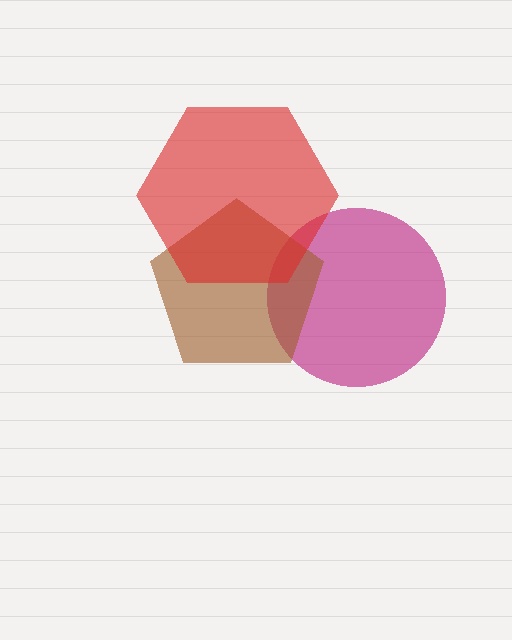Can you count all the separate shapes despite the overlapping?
Yes, there are 3 separate shapes.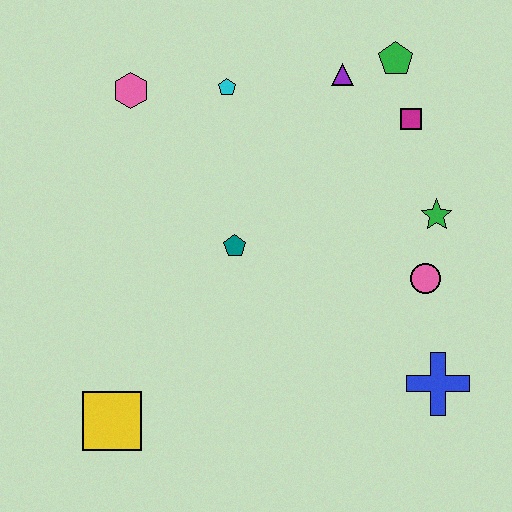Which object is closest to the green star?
The pink circle is closest to the green star.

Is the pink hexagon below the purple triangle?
Yes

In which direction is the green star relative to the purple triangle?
The green star is below the purple triangle.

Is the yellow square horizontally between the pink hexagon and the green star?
No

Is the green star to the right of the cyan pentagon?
Yes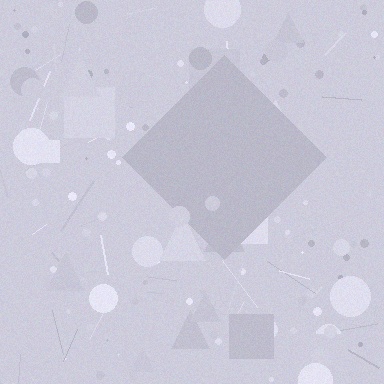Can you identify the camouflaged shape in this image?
The camouflaged shape is a diamond.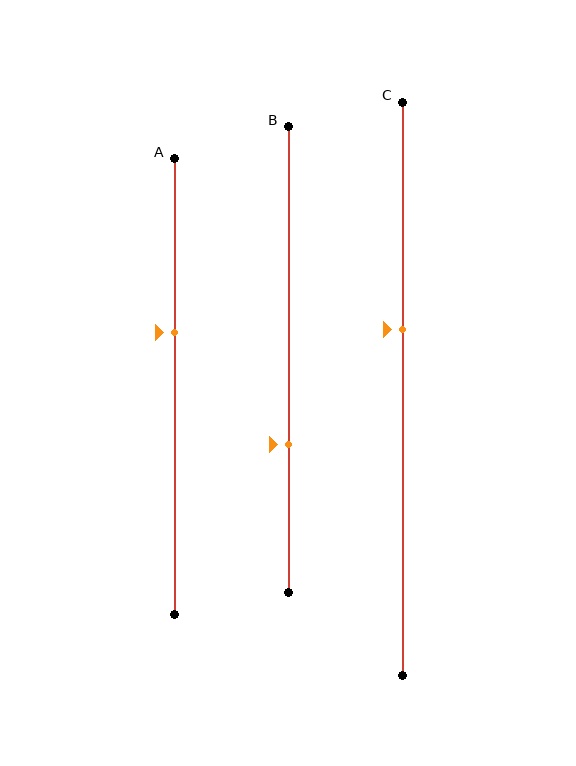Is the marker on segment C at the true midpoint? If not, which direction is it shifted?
No, the marker on segment C is shifted upward by about 10% of the segment length.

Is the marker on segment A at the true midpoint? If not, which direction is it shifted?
No, the marker on segment A is shifted upward by about 12% of the segment length.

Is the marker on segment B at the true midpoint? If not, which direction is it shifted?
No, the marker on segment B is shifted downward by about 18% of the segment length.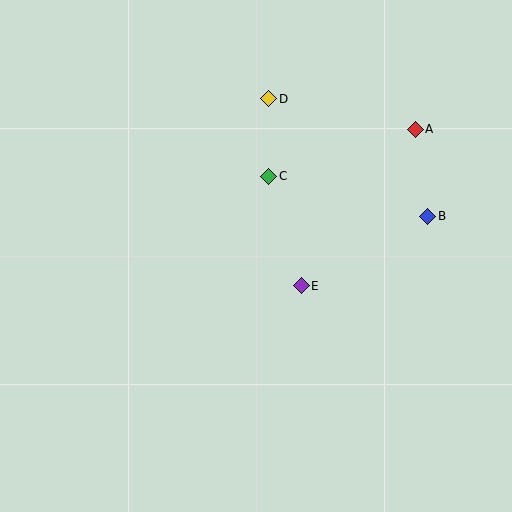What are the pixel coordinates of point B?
Point B is at (428, 216).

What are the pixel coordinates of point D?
Point D is at (269, 99).